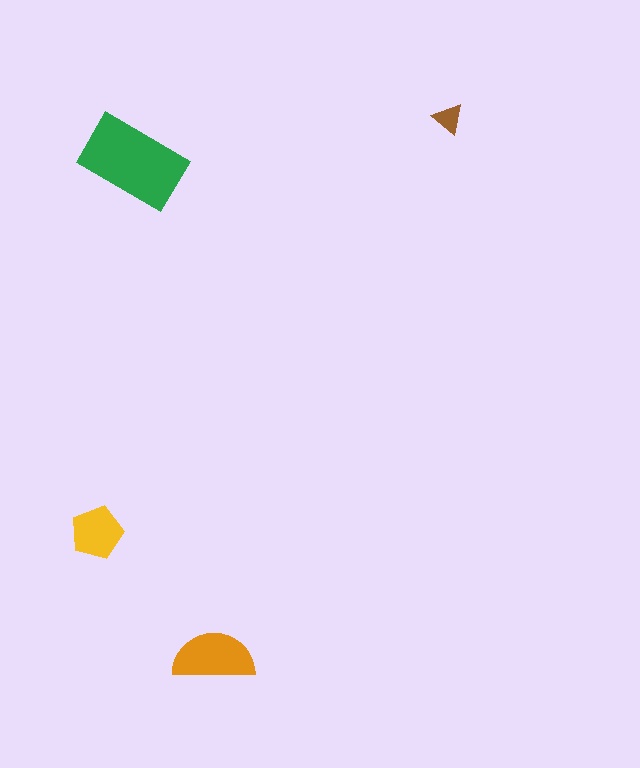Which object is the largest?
The green rectangle.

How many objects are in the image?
There are 4 objects in the image.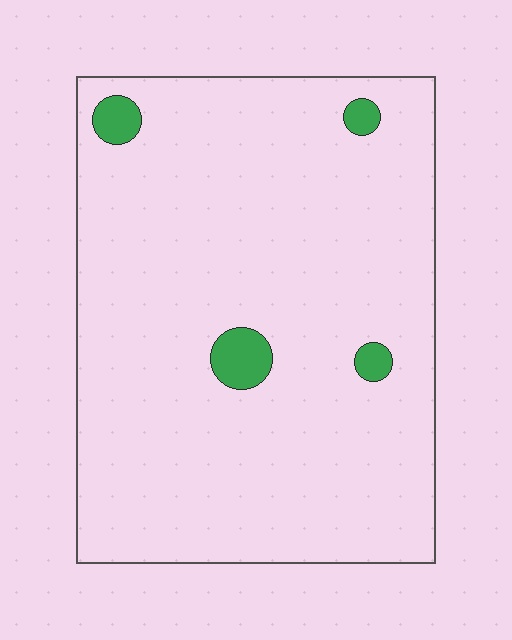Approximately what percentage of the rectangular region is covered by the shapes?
Approximately 5%.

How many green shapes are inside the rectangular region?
4.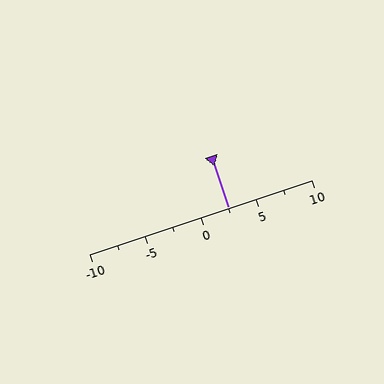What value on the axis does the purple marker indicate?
The marker indicates approximately 2.5.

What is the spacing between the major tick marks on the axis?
The major ticks are spaced 5 apart.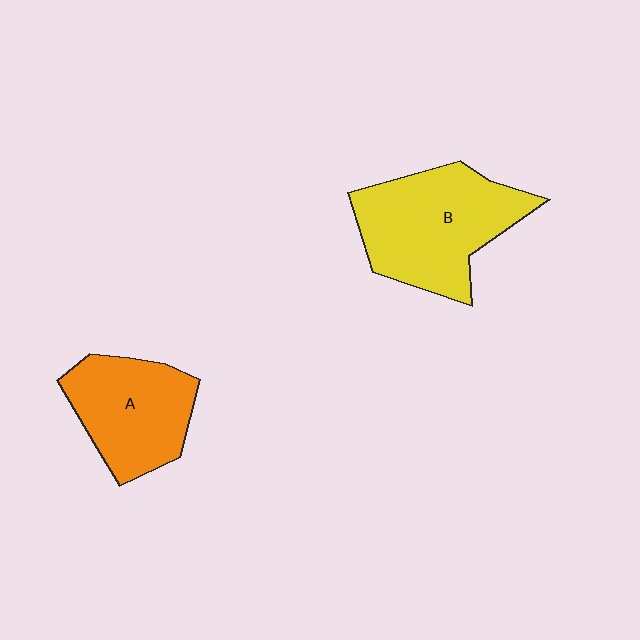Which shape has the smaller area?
Shape A (orange).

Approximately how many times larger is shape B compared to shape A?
Approximately 1.3 times.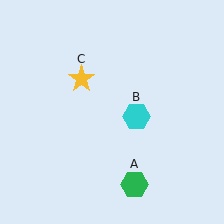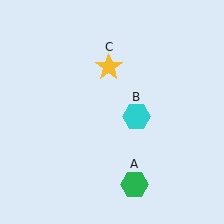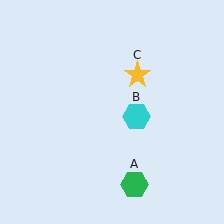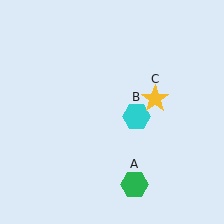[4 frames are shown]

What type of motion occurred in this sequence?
The yellow star (object C) rotated clockwise around the center of the scene.